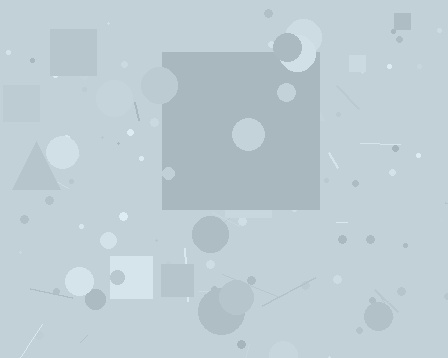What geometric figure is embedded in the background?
A square is embedded in the background.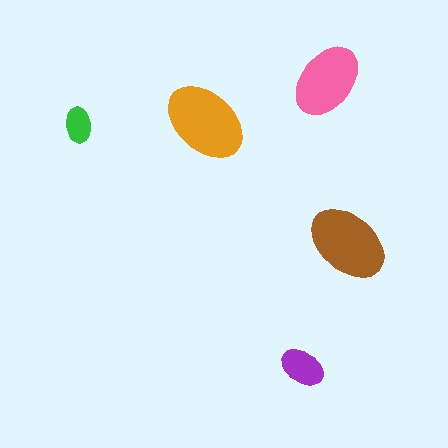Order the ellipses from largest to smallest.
the orange one, the brown one, the pink one, the purple one, the green one.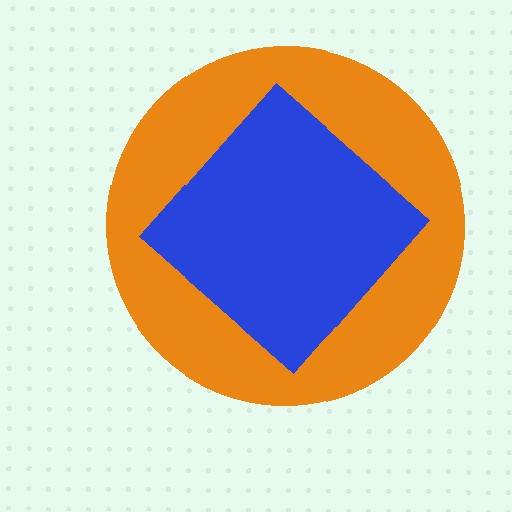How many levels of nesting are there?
2.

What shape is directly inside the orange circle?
The blue diamond.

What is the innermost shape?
The blue diamond.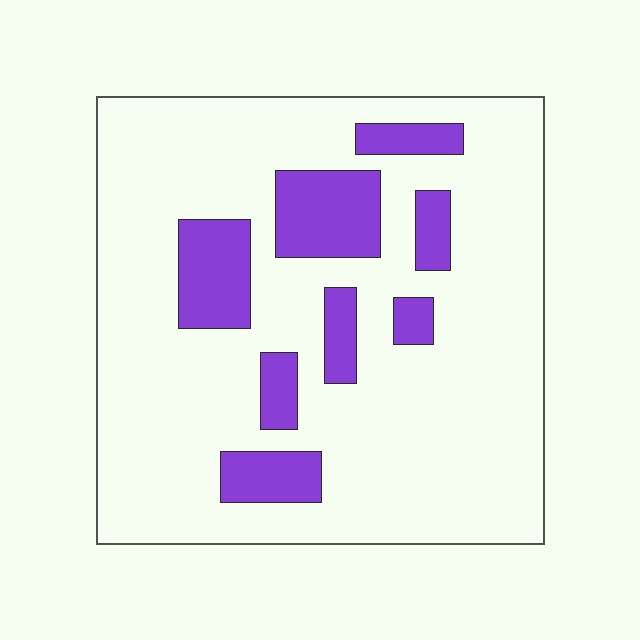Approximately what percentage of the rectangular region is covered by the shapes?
Approximately 20%.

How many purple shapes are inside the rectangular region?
8.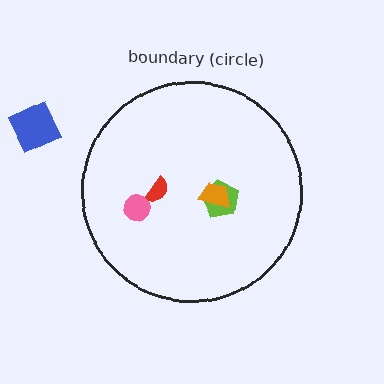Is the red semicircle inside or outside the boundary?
Inside.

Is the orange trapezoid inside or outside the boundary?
Inside.